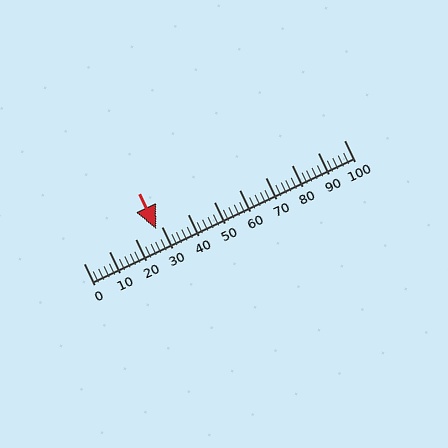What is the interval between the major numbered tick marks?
The major tick marks are spaced 10 units apart.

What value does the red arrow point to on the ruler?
The red arrow points to approximately 28.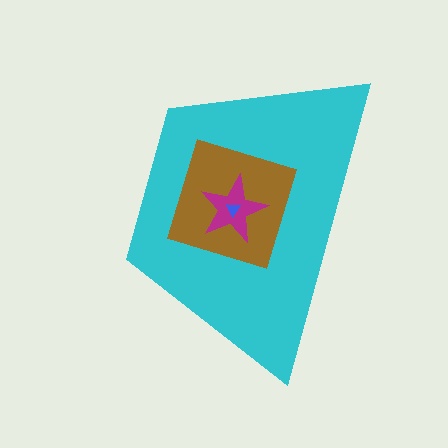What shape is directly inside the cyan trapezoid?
The brown square.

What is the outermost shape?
The cyan trapezoid.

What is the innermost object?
The blue triangle.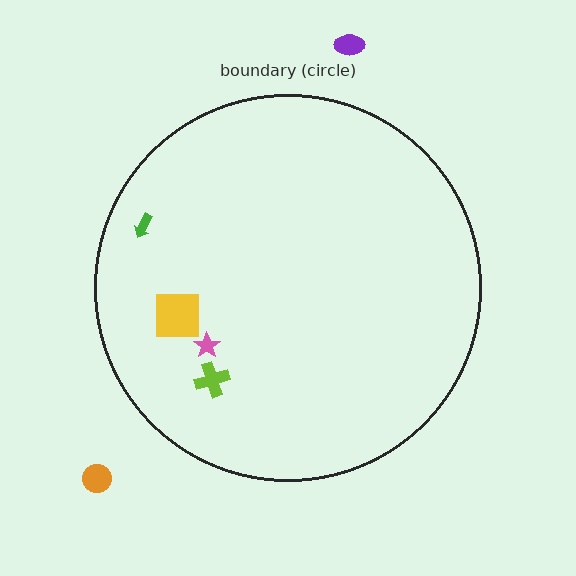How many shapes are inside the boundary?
4 inside, 2 outside.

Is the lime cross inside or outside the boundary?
Inside.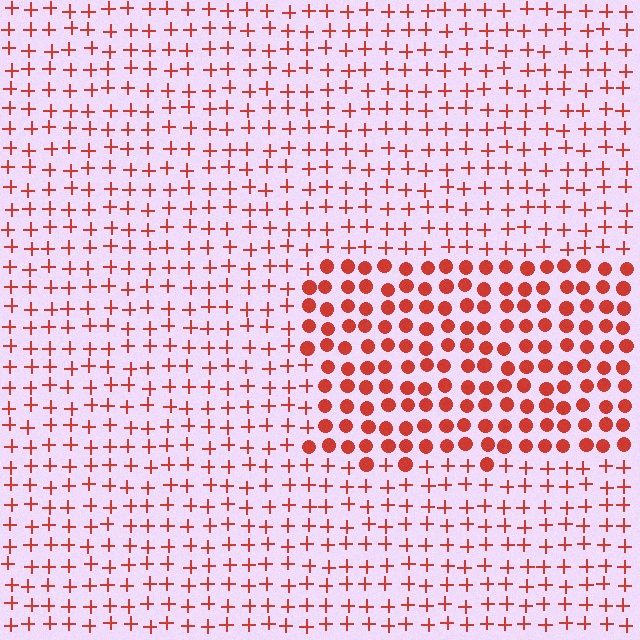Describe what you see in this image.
The image is filled with small red elements arranged in a uniform grid. A rectangle-shaped region contains circles, while the surrounding area contains plus signs. The boundary is defined purely by the change in element shape.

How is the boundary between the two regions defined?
The boundary is defined by a change in element shape: circles inside vs. plus signs outside. All elements share the same color and spacing.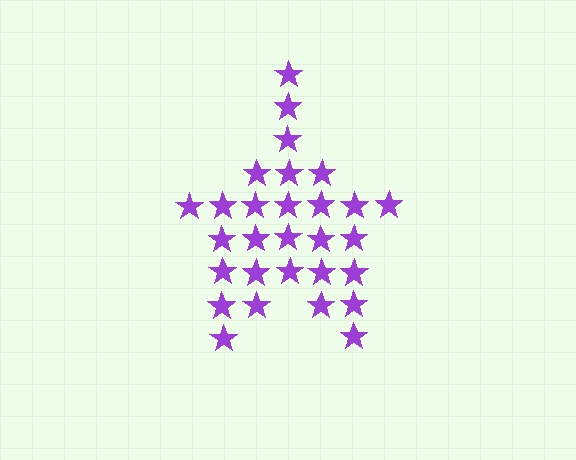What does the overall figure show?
The overall figure shows a star.